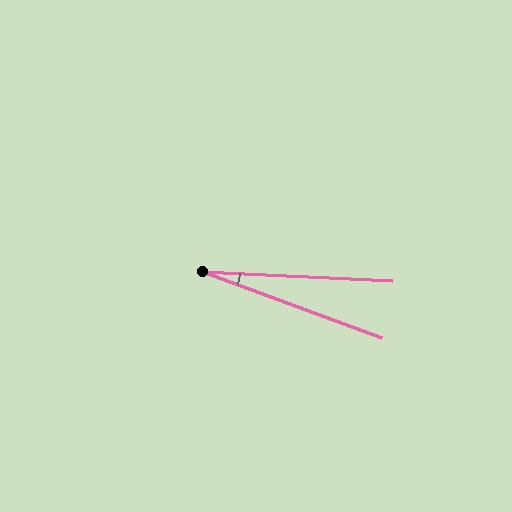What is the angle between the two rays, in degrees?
Approximately 18 degrees.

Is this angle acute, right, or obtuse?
It is acute.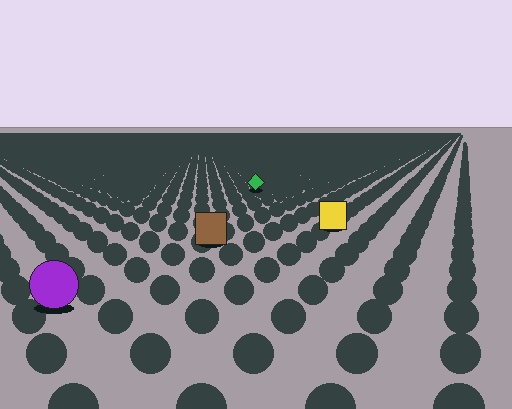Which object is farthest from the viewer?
The green diamond is farthest from the viewer. It appears smaller and the ground texture around it is denser.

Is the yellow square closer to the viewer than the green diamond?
Yes. The yellow square is closer — you can tell from the texture gradient: the ground texture is coarser near it.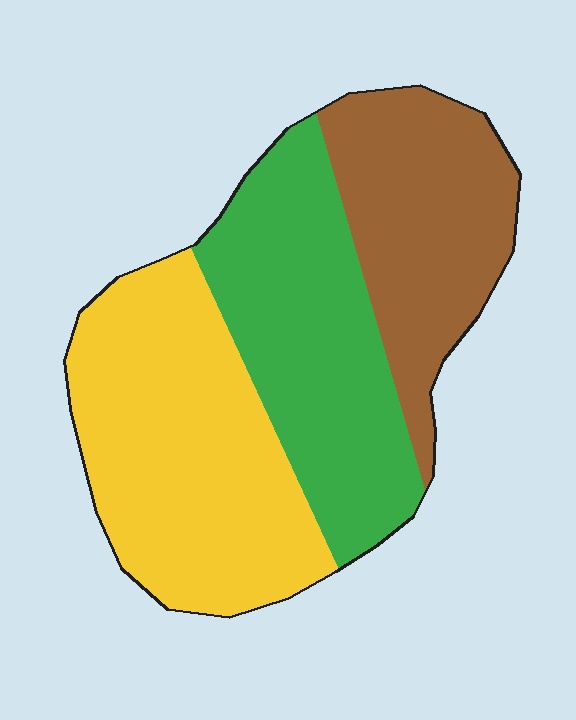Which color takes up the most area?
Yellow, at roughly 40%.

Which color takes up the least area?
Brown, at roughly 25%.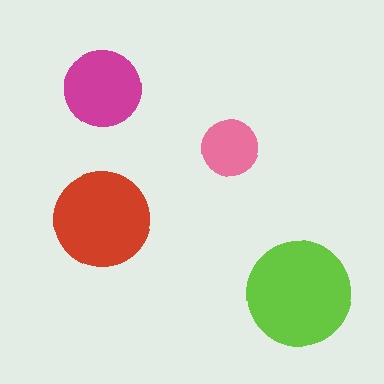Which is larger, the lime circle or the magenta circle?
The lime one.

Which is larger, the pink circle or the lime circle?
The lime one.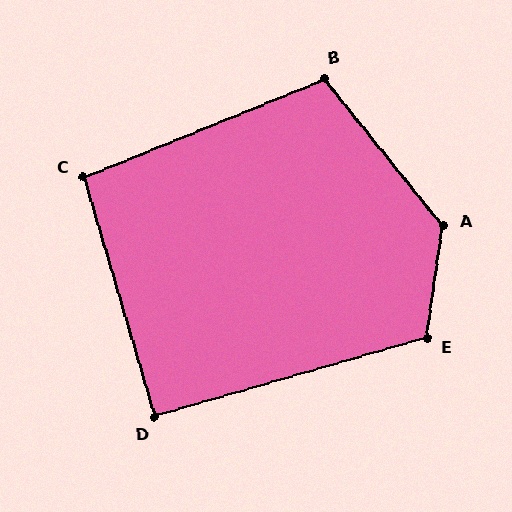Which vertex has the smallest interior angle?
D, at approximately 91 degrees.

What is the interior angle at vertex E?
Approximately 114 degrees (obtuse).